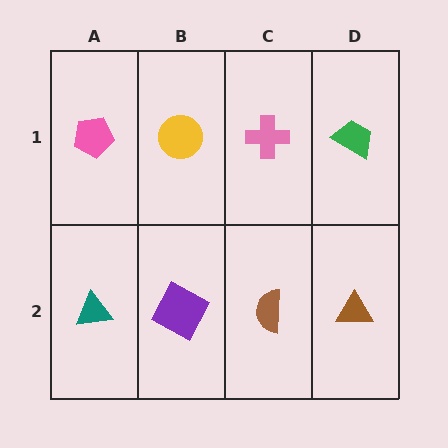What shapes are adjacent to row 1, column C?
A brown semicircle (row 2, column C), a yellow circle (row 1, column B), a green trapezoid (row 1, column D).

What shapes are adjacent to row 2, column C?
A pink cross (row 1, column C), a purple square (row 2, column B), a brown triangle (row 2, column D).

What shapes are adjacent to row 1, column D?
A brown triangle (row 2, column D), a pink cross (row 1, column C).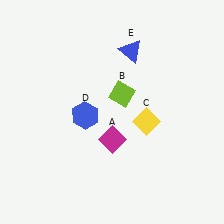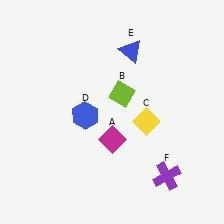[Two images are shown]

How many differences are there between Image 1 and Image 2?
There is 1 difference between the two images.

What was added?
A purple cross (F) was added in Image 2.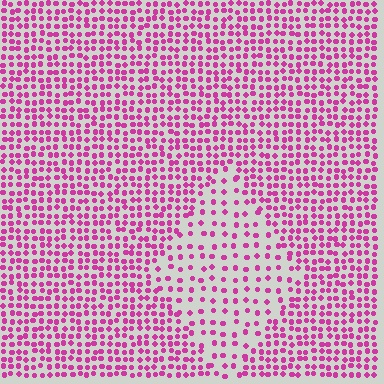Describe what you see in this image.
The image contains small magenta elements arranged at two different densities. A diamond-shaped region is visible where the elements are less densely packed than the surrounding area.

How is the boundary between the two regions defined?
The boundary is defined by a change in element density (approximately 2.1x ratio). All elements are the same color, size, and shape.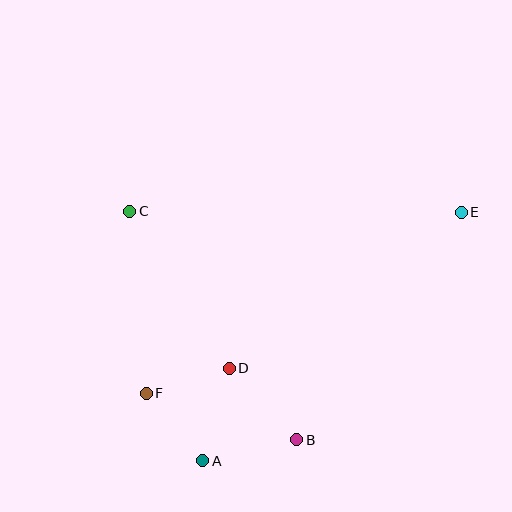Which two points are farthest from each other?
Points E and F are farthest from each other.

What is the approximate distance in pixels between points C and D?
The distance between C and D is approximately 186 pixels.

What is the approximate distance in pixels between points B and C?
The distance between B and C is approximately 283 pixels.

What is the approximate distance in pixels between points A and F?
The distance between A and F is approximately 88 pixels.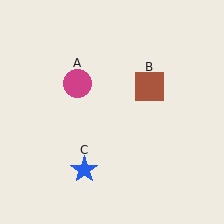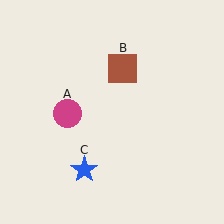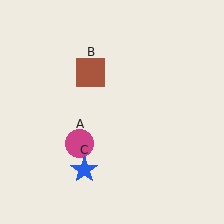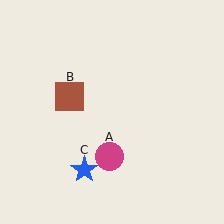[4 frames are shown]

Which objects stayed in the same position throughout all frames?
Blue star (object C) remained stationary.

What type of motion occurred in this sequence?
The magenta circle (object A), brown square (object B) rotated counterclockwise around the center of the scene.